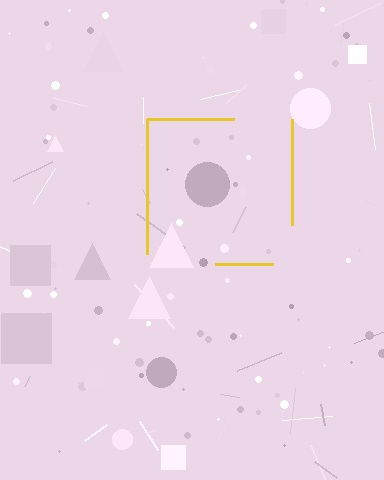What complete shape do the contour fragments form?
The contour fragments form a square.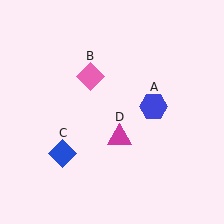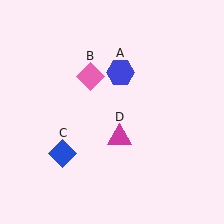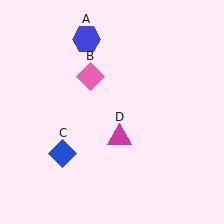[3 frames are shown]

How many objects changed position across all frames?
1 object changed position: blue hexagon (object A).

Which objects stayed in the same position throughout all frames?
Pink diamond (object B) and blue diamond (object C) and magenta triangle (object D) remained stationary.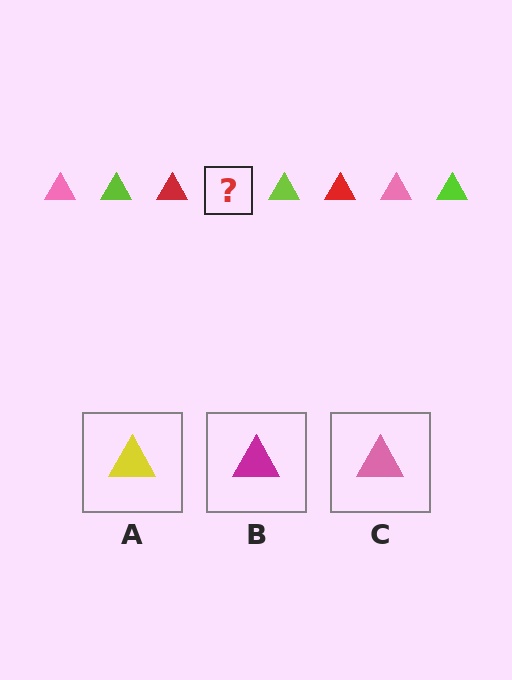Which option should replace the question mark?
Option C.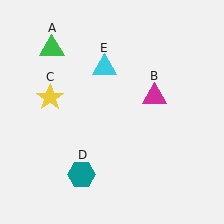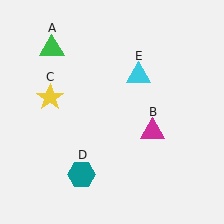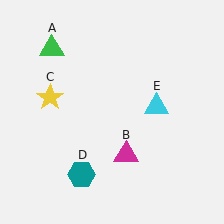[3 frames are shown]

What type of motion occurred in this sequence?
The magenta triangle (object B), cyan triangle (object E) rotated clockwise around the center of the scene.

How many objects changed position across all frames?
2 objects changed position: magenta triangle (object B), cyan triangle (object E).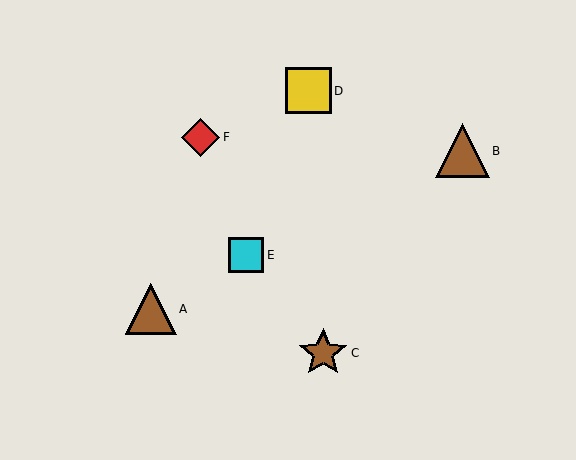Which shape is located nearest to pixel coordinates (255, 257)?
The cyan square (labeled E) at (246, 255) is nearest to that location.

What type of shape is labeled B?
Shape B is a brown triangle.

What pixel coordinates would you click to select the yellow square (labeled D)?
Click at (308, 91) to select the yellow square D.